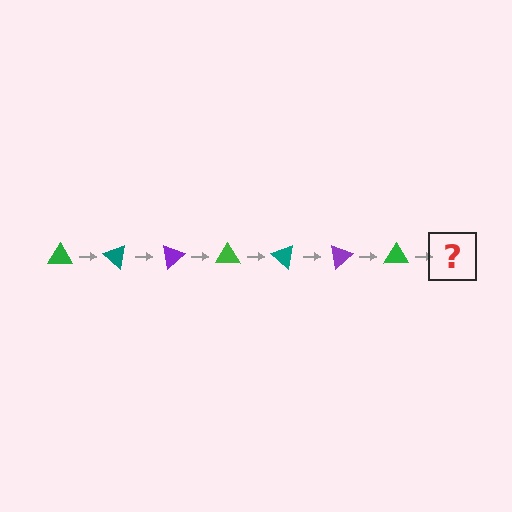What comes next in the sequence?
The next element should be a teal triangle, rotated 280 degrees from the start.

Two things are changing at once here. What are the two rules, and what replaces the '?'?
The two rules are that it rotates 40 degrees each step and the color cycles through green, teal, and purple. The '?' should be a teal triangle, rotated 280 degrees from the start.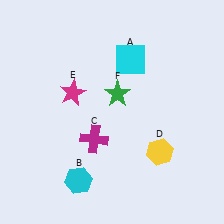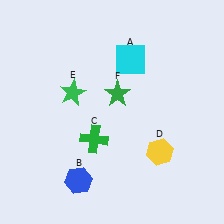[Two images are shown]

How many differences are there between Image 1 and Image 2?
There are 3 differences between the two images.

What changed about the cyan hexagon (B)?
In Image 1, B is cyan. In Image 2, it changed to blue.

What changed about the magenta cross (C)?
In Image 1, C is magenta. In Image 2, it changed to green.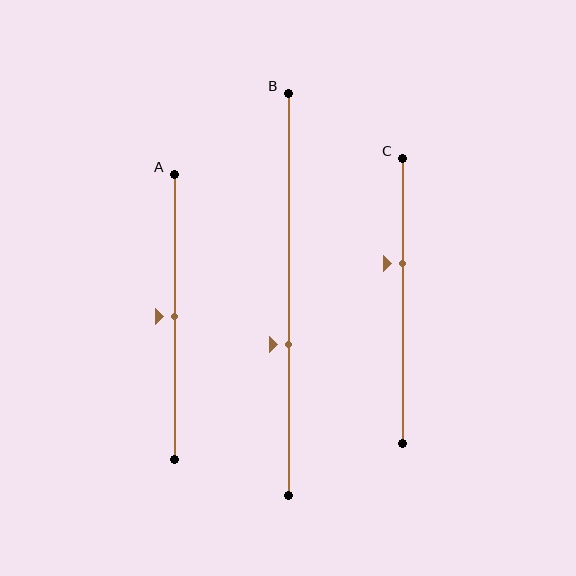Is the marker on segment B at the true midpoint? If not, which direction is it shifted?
No, the marker on segment B is shifted downward by about 12% of the segment length.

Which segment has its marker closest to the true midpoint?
Segment A has its marker closest to the true midpoint.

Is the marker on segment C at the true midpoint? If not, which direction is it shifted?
No, the marker on segment C is shifted upward by about 13% of the segment length.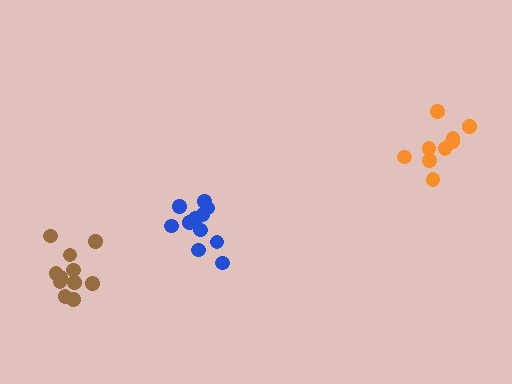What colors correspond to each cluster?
The clusters are colored: brown, blue, orange.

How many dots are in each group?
Group 1: 11 dots, Group 2: 11 dots, Group 3: 9 dots (31 total).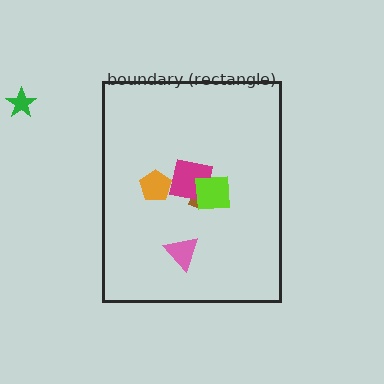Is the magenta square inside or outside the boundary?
Inside.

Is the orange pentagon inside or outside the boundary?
Inside.